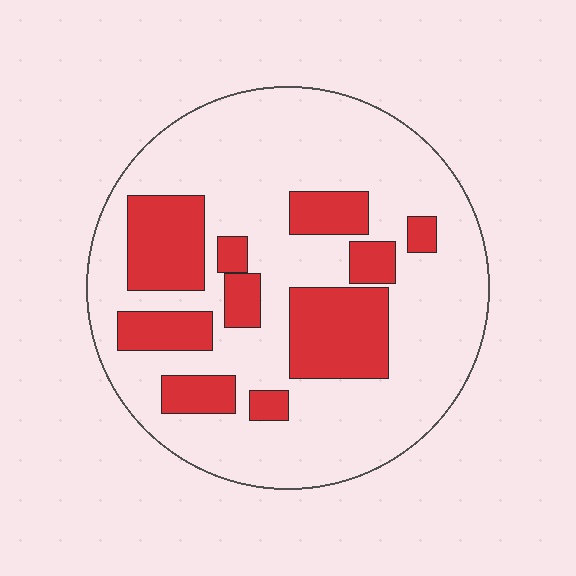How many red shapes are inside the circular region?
10.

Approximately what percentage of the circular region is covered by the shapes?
Approximately 25%.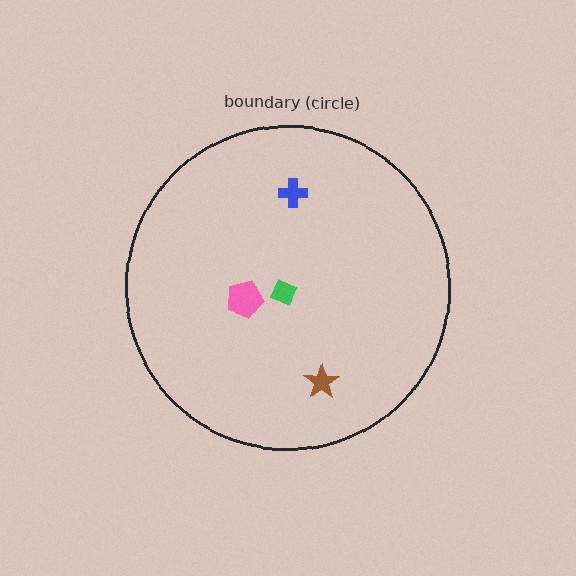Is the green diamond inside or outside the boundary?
Inside.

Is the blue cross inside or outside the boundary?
Inside.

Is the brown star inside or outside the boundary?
Inside.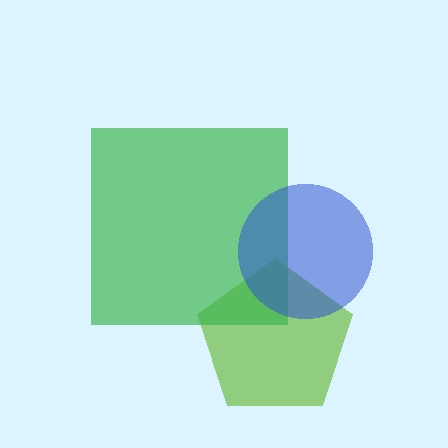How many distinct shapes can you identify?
There are 3 distinct shapes: a lime pentagon, a green square, a blue circle.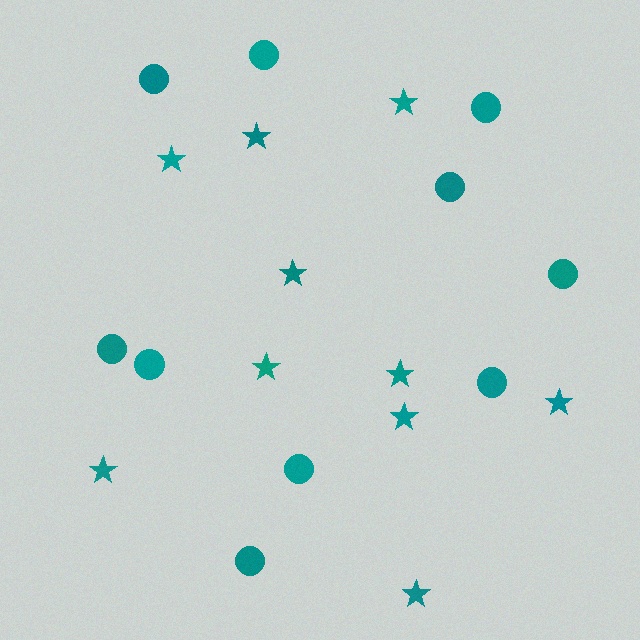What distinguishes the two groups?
There are 2 groups: one group of circles (10) and one group of stars (10).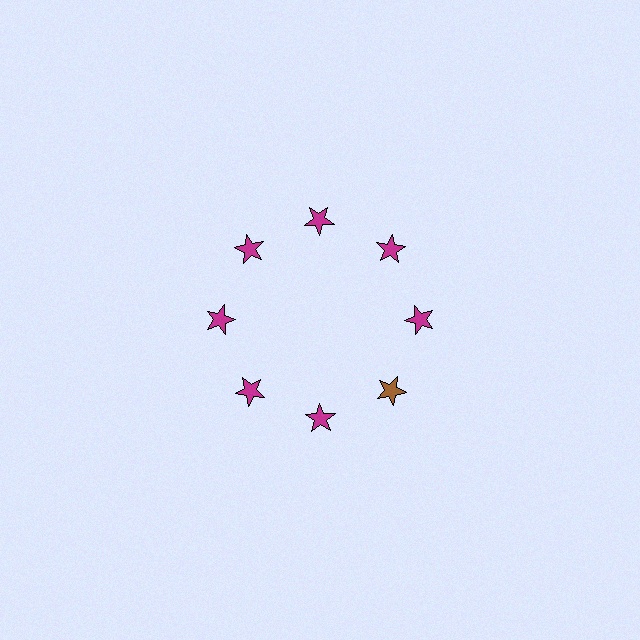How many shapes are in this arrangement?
There are 8 shapes arranged in a ring pattern.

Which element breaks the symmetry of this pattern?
The brown star at roughly the 4 o'clock position breaks the symmetry. All other shapes are magenta stars.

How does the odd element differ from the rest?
It has a different color: brown instead of magenta.